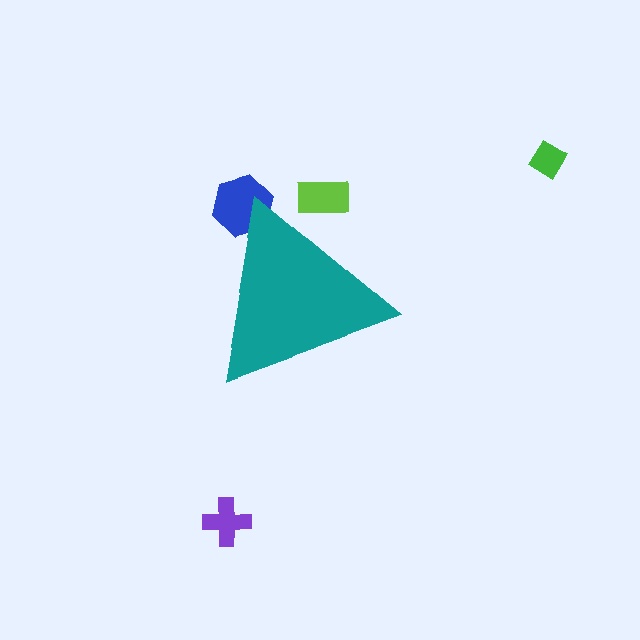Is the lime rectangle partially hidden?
Yes, the lime rectangle is partially hidden behind the teal triangle.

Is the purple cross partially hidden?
No, the purple cross is fully visible.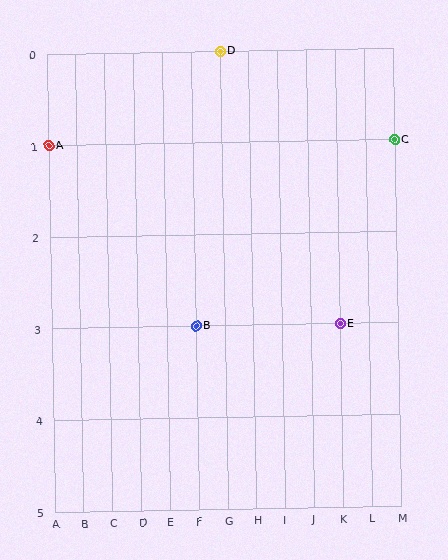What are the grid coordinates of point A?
Point A is at grid coordinates (A, 1).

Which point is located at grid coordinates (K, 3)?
Point E is at (K, 3).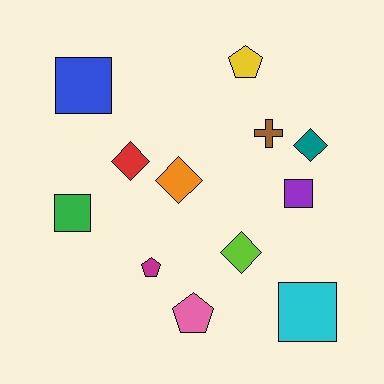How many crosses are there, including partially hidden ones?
There is 1 cross.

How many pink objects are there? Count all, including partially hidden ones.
There is 1 pink object.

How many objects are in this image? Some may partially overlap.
There are 12 objects.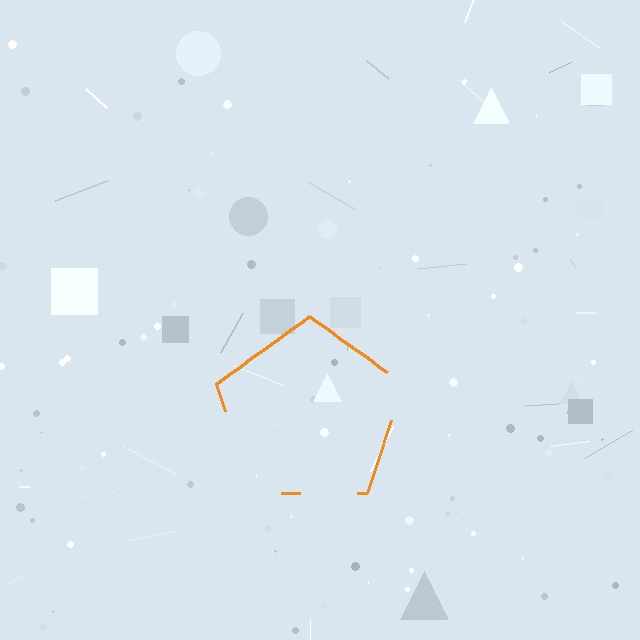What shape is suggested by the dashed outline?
The dashed outline suggests a pentagon.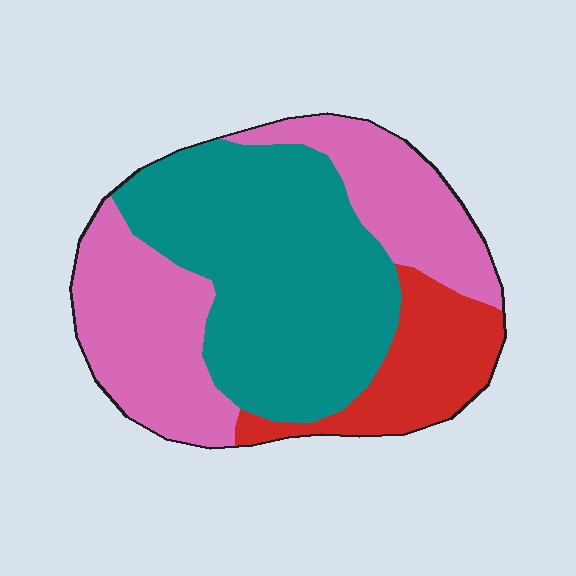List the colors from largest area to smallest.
From largest to smallest: teal, pink, red.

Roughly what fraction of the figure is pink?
Pink covers 38% of the figure.